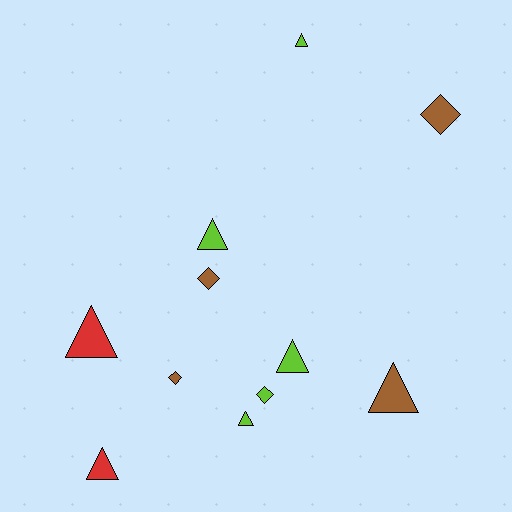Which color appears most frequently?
Lime, with 5 objects.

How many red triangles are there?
There are 2 red triangles.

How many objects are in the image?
There are 11 objects.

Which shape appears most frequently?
Triangle, with 7 objects.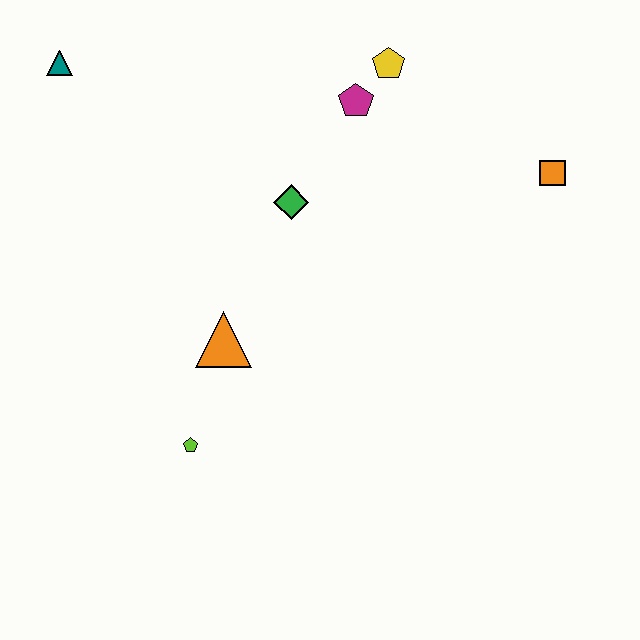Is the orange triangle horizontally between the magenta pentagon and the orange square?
No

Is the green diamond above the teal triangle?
No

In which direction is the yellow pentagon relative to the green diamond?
The yellow pentagon is above the green diamond.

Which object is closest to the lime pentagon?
The orange triangle is closest to the lime pentagon.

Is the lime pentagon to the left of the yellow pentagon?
Yes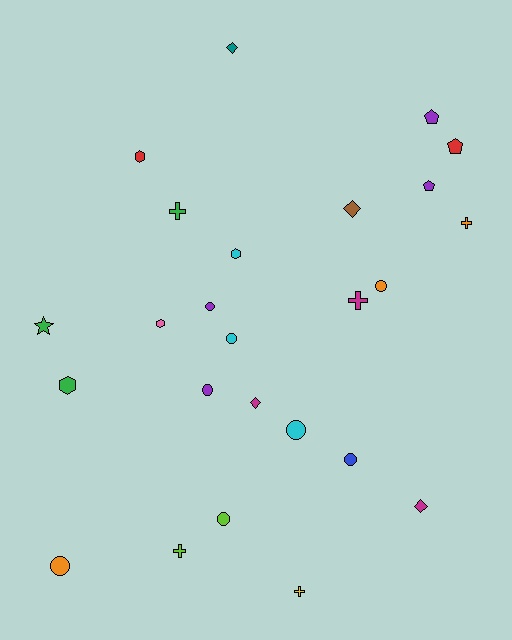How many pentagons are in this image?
There are 3 pentagons.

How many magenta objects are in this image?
There are 3 magenta objects.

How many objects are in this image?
There are 25 objects.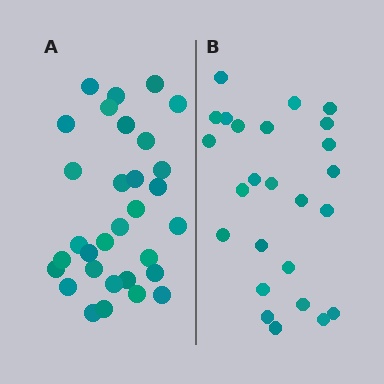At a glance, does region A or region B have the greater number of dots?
Region A (the left region) has more dots.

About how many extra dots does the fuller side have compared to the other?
Region A has about 6 more dots than region B.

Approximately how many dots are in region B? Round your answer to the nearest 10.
About 20 dots. (The exact count is 25, which rounds to 20.)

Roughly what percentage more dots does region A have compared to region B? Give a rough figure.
About 25% more.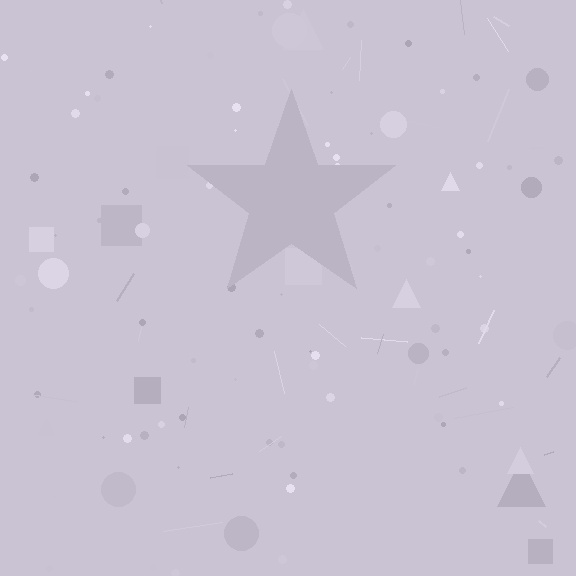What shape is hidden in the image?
A star is hidden in the image.